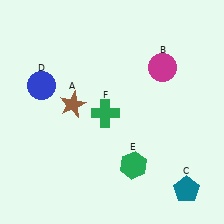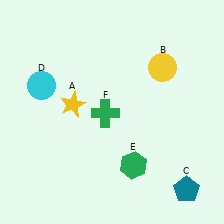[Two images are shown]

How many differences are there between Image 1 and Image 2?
There are 3 differences between the two images.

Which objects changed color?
A changed from brown to yellow. B changed from magenta to yellow. D changed from blue to cyan.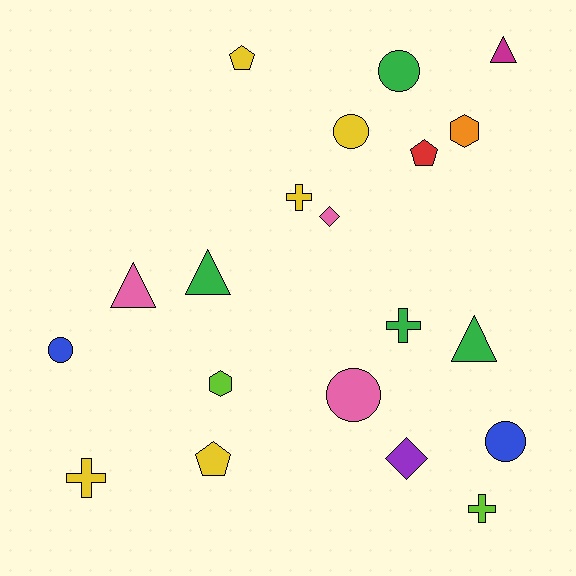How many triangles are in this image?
There are 4 triangles.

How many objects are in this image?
There are 20 objects.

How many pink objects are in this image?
There are 3 pink objects.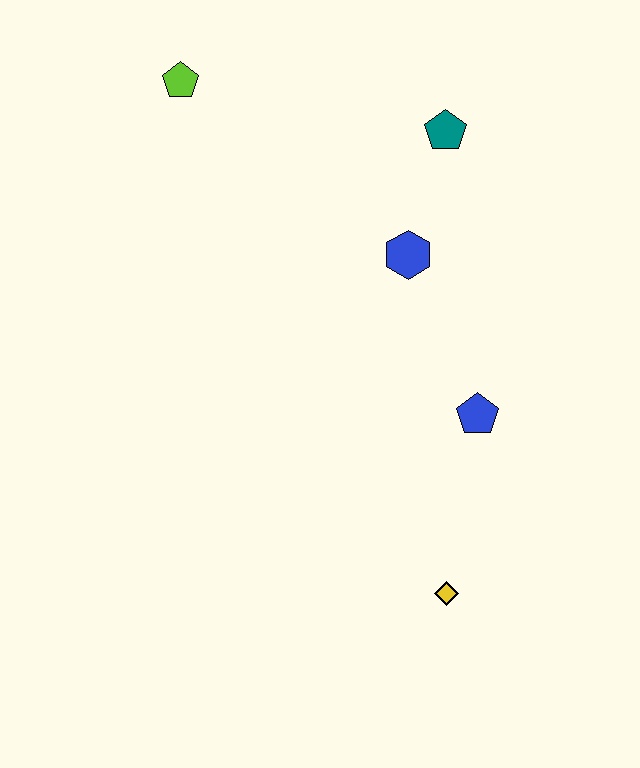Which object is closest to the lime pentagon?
The teal pentagon is closest to the lime pentagon.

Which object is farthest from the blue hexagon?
The yellow diamond is farthest from the blue hexagon.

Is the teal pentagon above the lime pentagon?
No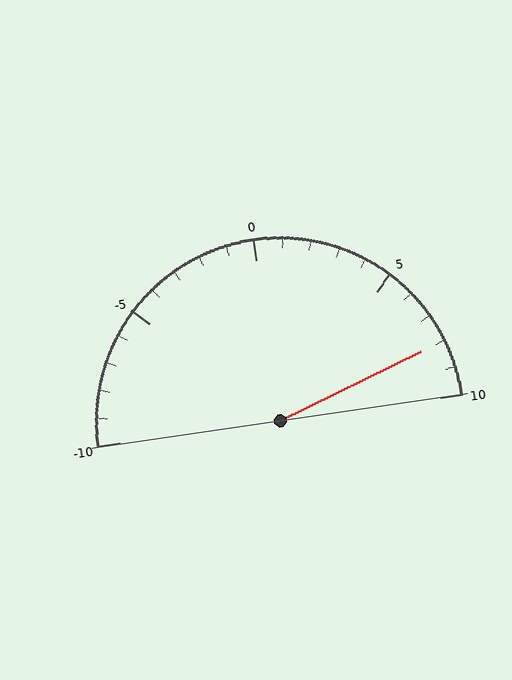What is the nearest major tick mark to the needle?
The nearest major tick mark is 10.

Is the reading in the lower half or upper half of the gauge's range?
The reading is in the upper half of the range (-10 to 10).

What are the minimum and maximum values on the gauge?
The gauge ranges from -10 to 10.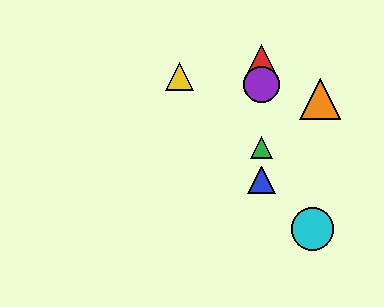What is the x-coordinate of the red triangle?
The red triangle is at x≈262.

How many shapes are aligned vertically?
4 shapes (the red triangle, the blue triangle, the green triangle, the purple circle) are aligned vertically.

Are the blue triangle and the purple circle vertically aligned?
Yes, both are at x≈262.